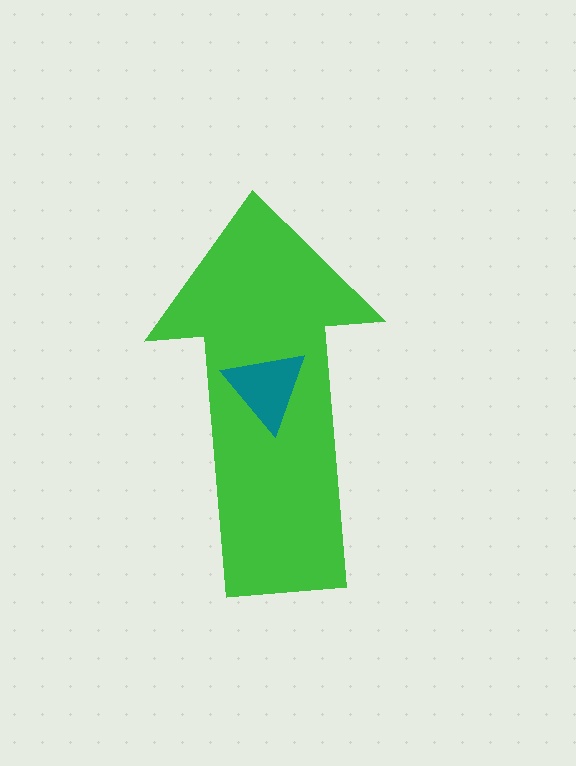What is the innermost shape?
The teal triangle.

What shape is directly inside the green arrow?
The teal triangle.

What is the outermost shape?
The green arrow.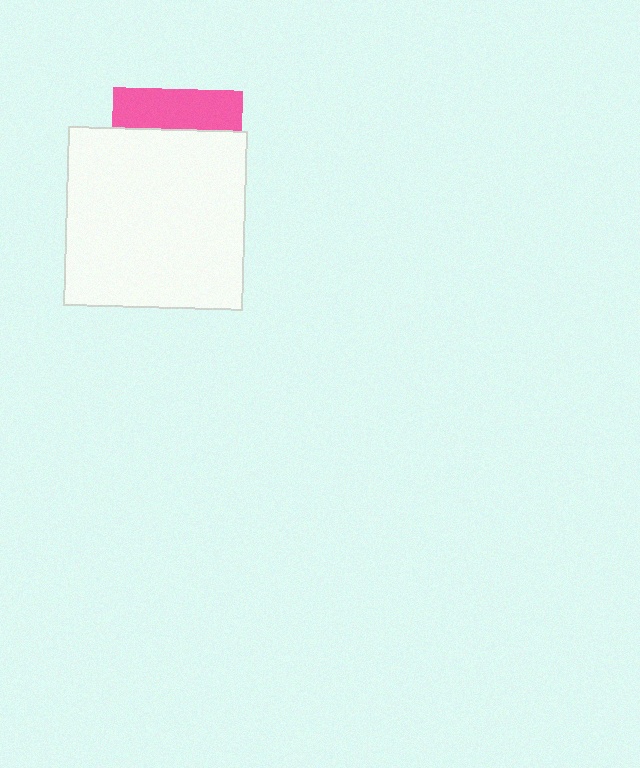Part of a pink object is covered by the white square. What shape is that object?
It is a square.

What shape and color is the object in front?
The object in front is a white square.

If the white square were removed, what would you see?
You would see the complete pink square.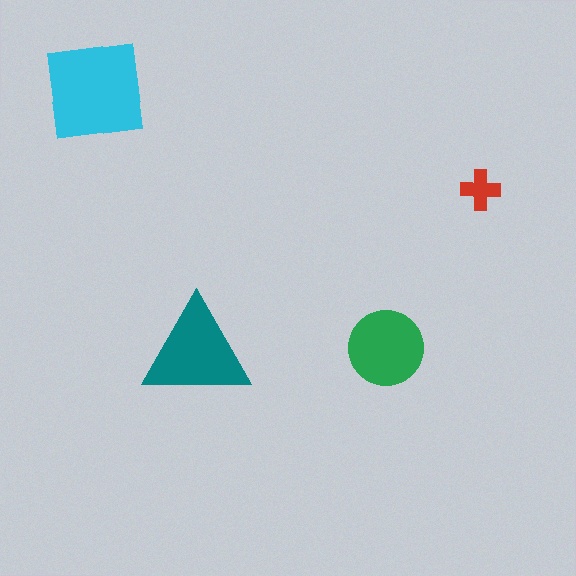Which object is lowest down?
The teal triangle is bottommost.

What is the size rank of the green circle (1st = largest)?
3rd.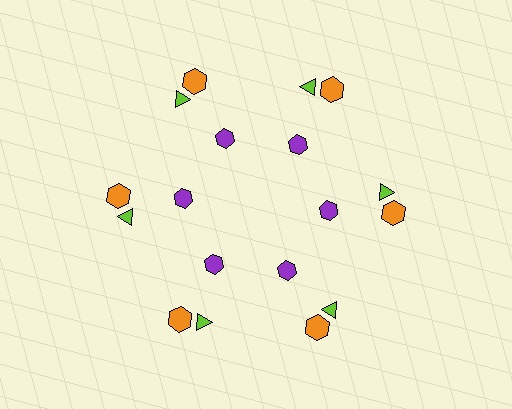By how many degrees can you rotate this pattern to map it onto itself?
The pattern maps onto itself every 60 degrees of rotation.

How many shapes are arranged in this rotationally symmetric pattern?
There are 18 shapes, arranged in 6 groups of 3.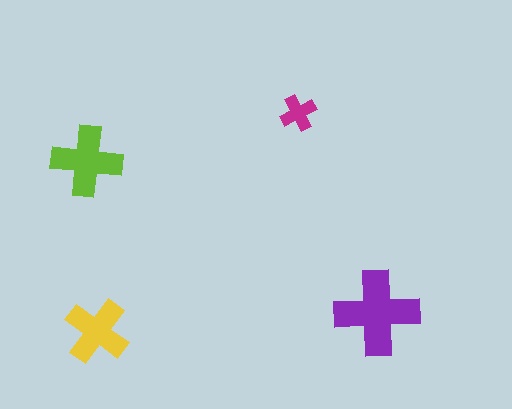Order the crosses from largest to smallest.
the purple one, the lime one, the yellow one, the magenta one.